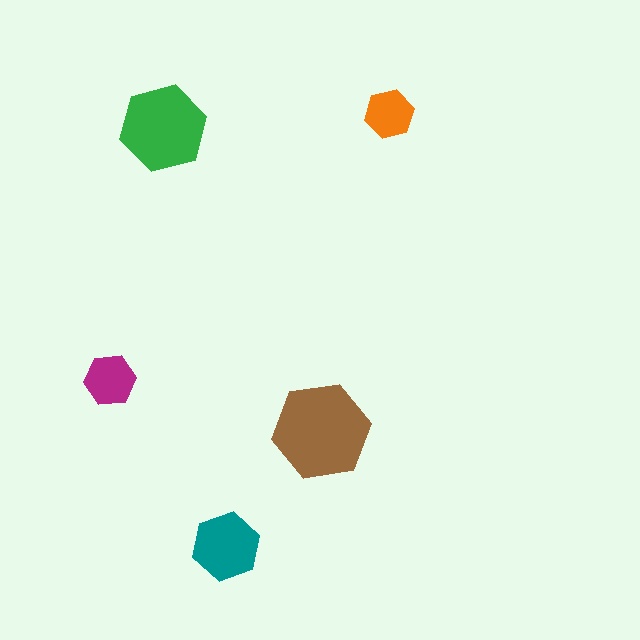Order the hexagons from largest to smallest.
the brown one, the green one, the teal one, the magenta one, the orange one.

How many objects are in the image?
There are 5 objects in the image.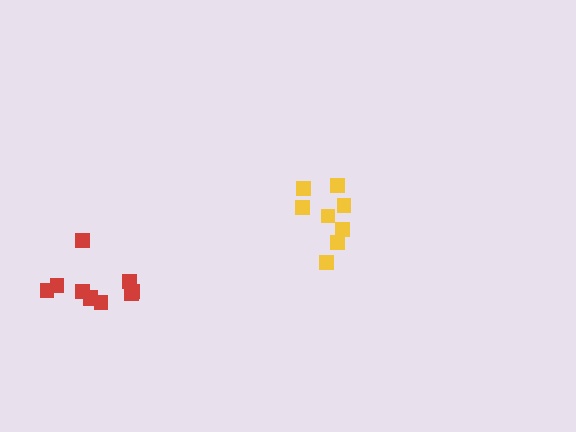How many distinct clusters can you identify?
There are 2 distinct clusters.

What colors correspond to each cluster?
The clusters are colored: yellow, red.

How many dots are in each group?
Group 1: 8 dots, Group 2: 10 dots (18 total).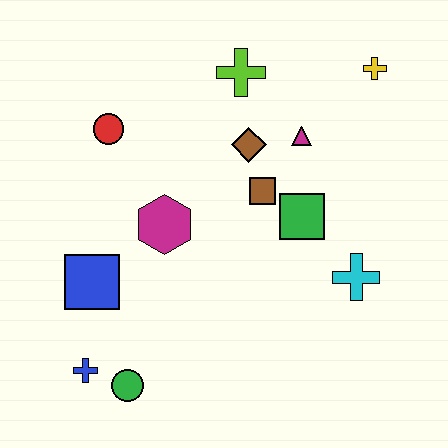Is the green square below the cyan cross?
No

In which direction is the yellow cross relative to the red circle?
The yellow cross is to the right of the red circle.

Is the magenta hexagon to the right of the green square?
No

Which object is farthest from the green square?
The blue cross is farthest from the green square.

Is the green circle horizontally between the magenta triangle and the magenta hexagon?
No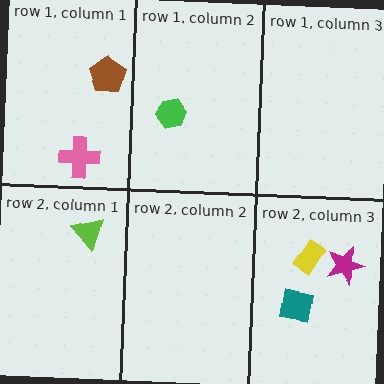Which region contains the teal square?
The row 2, column 3 region.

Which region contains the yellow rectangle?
The row 2, column 3 region.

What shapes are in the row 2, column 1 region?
The lime triangle.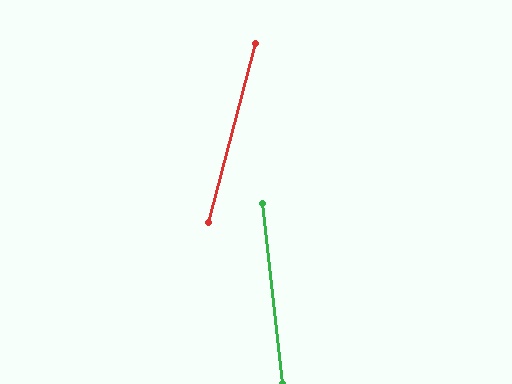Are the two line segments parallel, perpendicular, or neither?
Neither parallel nor perpendicular — they differ by about 21°.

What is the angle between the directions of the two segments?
Approximately 21 degrees.